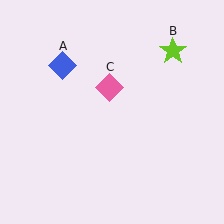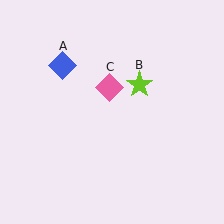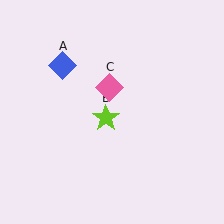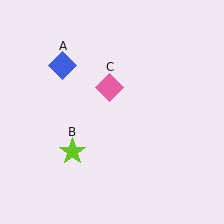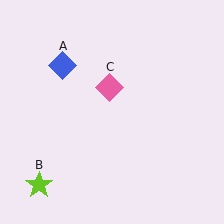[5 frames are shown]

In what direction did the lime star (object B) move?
The lime star (object B) moved down and to the left.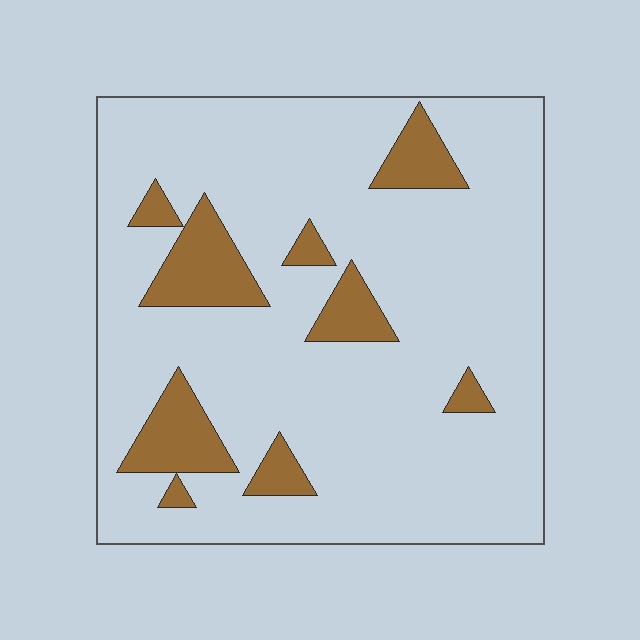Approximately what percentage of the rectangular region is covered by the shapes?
Approximately 15%.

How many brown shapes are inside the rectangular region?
9.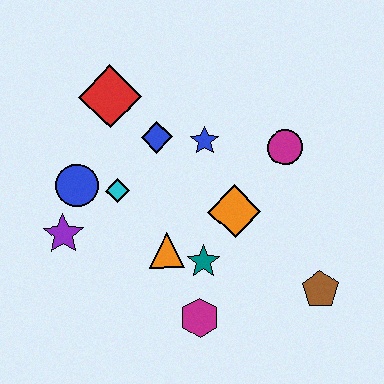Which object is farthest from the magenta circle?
The purple star is farthest from the magenta circle.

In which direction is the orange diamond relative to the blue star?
The orange diamond is below the blue star.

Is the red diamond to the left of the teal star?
Yes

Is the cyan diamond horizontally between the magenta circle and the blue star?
No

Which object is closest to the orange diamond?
The teal star is closest to the orange diamond.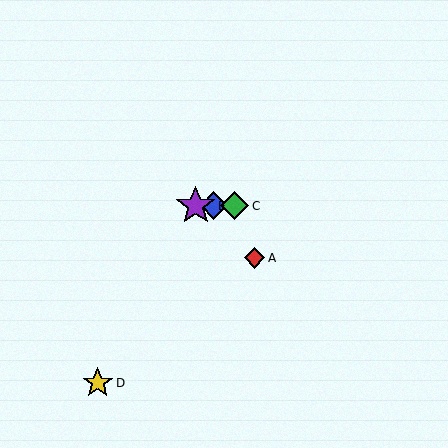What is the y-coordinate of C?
Object C is at y≈206.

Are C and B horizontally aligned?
Yes, both are at y≈206.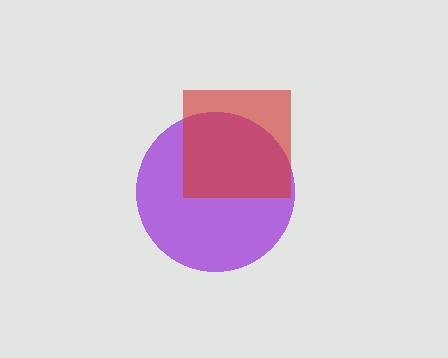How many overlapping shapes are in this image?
There are 2 overlapping shapes in the image.